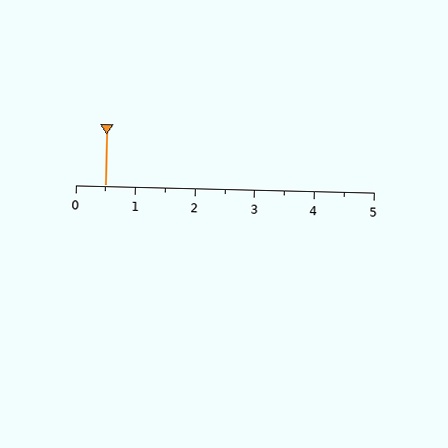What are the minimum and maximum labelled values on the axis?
The axis runs from 0 to 5.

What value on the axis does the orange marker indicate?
The marker indicates approximately 0.5.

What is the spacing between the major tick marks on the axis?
The major ticks are spaced 1 apart.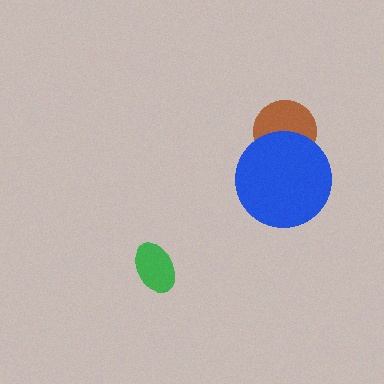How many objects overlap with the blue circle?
1 object overlaps with the blue circle.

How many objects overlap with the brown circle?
1 object overlaps with the brown circle.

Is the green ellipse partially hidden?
No, no other shape covers it.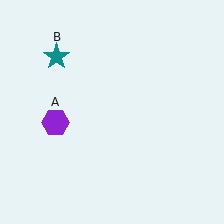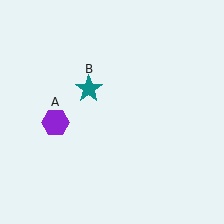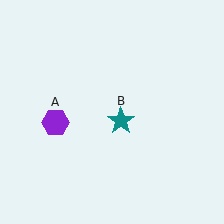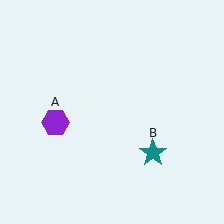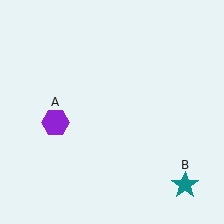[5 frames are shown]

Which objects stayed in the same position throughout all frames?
Purple hexagon (object A) remained stationary.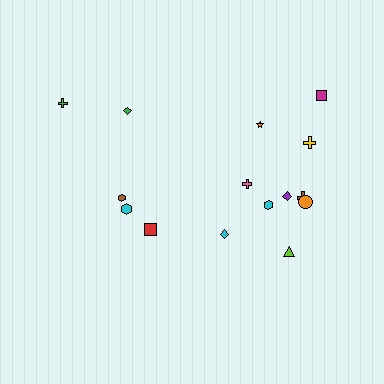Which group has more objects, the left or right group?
The right group.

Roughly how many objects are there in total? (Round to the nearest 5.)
Roughly 15 objects in total.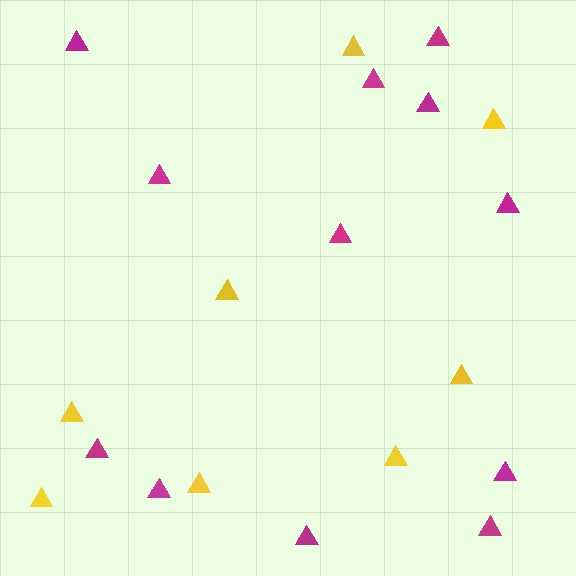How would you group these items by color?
There are 2 groups: one group of yellow triangles (8) and one group of magenta triangles (12).